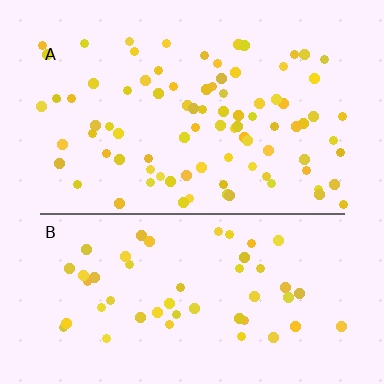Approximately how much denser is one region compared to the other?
Approximately 1.7× — region A over region B.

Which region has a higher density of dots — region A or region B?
A (the top).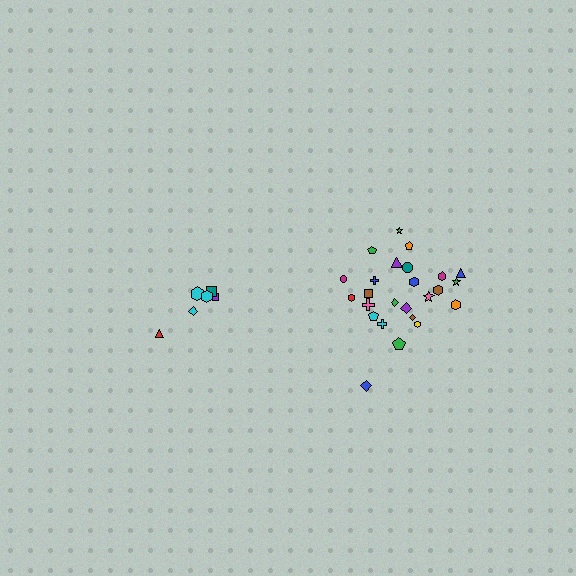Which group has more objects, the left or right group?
The right group.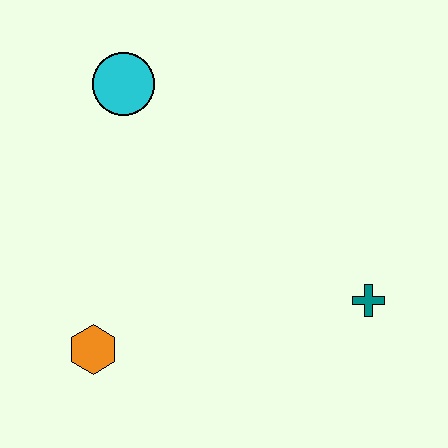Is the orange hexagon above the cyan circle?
No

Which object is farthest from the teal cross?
The cyan circle is farthest from the teal cross.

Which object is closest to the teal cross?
The orange hexagon is closest to the teal cross.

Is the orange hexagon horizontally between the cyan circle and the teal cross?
No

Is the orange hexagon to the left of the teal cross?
Yes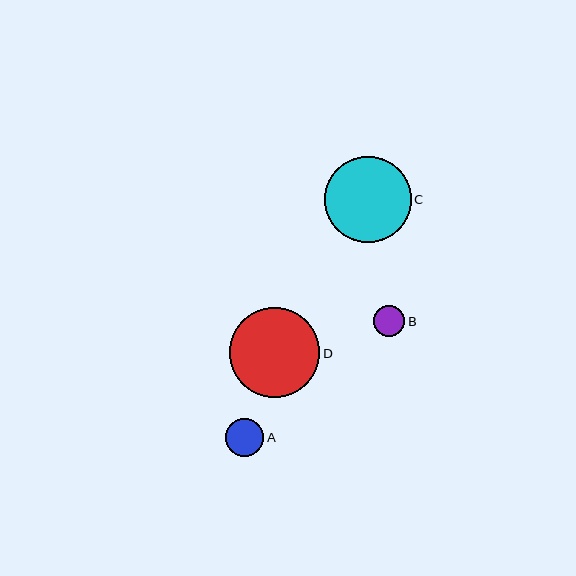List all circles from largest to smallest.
From largest to smallest: D, C, A, B.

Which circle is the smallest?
Circle B is the smallest with a size of approximately 31 pixels.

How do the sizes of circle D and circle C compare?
Circle D and circle C are approximately the same size.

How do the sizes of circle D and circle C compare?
Circle D and circle C are approximately the same size.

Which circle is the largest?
Circle D is the largest with a size of approximately 90 pixels.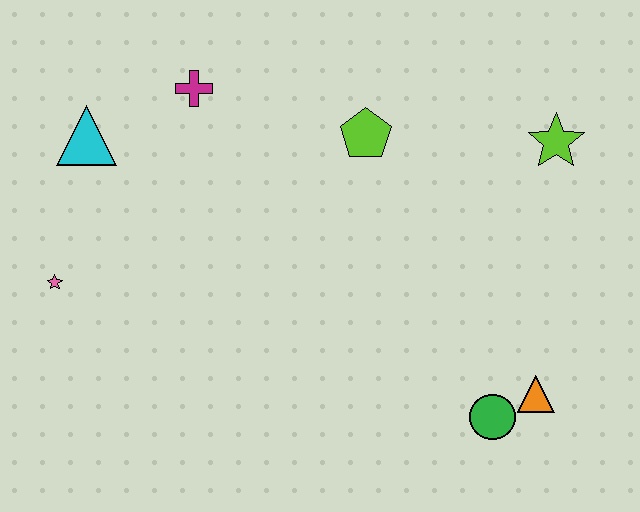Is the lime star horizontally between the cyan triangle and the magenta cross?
No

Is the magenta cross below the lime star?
No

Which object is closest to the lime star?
The lime pentagon is closest to the lime star.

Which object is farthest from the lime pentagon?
The pink star is farthest from the lime pentagon.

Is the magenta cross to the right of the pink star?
Yes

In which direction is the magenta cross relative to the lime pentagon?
The magenta cross is to the left of the lime pentagon.